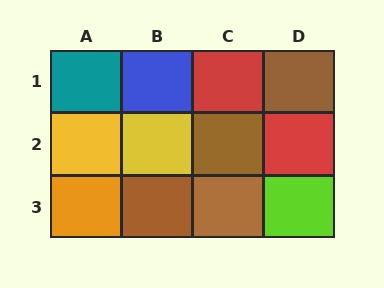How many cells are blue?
1 cell is blue.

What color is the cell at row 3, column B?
Brown.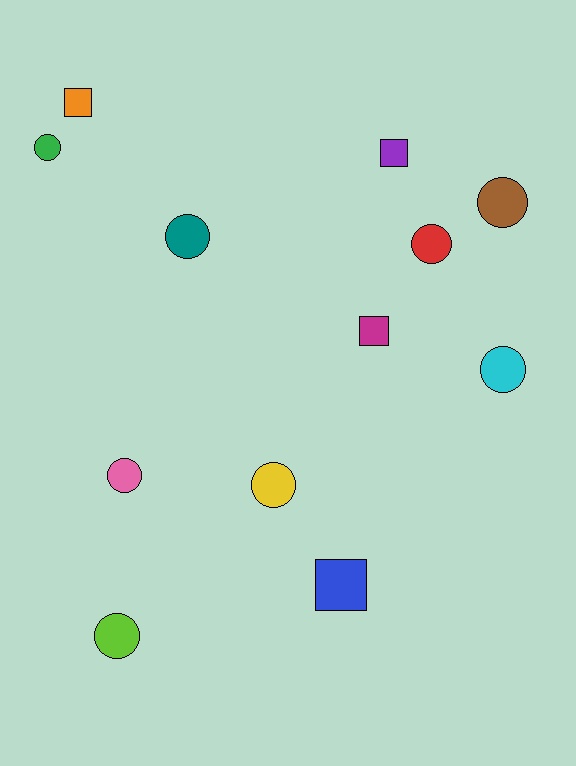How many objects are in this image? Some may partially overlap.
There are 12 objects.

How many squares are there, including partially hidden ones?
There are 4 squares.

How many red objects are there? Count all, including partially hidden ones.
There is 1 red object.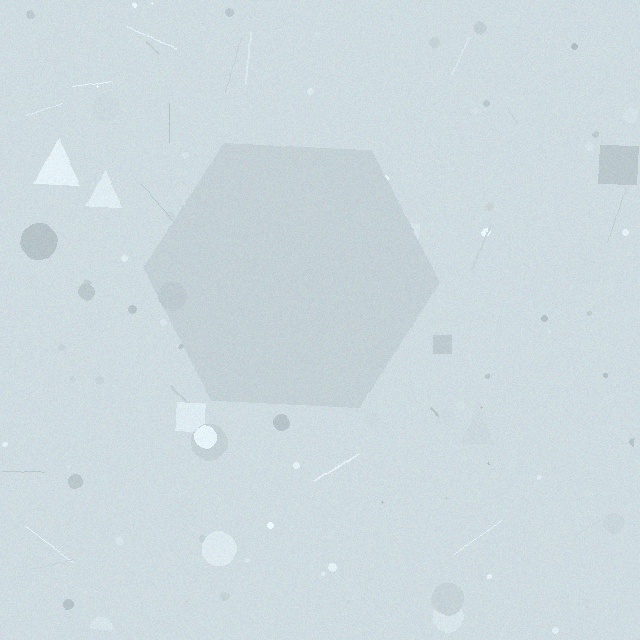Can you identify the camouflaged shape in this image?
The camouflaged shape is a hexagon.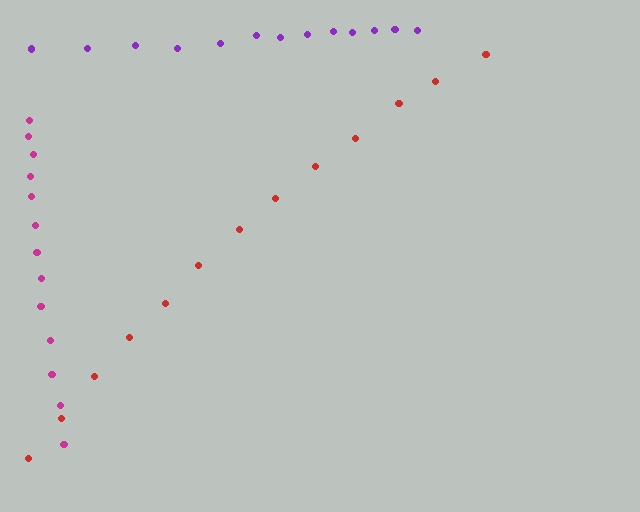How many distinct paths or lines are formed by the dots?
There are 3 distinct paths.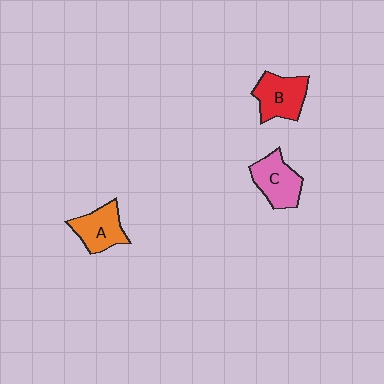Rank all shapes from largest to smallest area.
From largest to smallest: B (red), C (pink), A (orange).